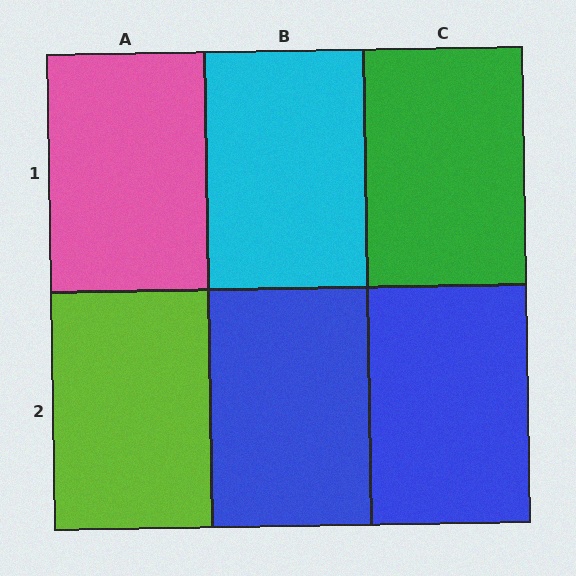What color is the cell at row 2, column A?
Lime.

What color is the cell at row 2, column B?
Blue.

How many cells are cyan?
1 cell is cyan.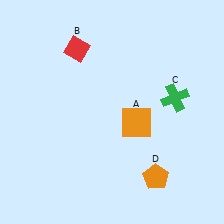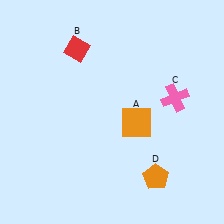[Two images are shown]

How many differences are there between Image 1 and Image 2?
There is 1 difference between the two images.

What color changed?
The cross (C) changed from green in Image 1 to pink in Image 2.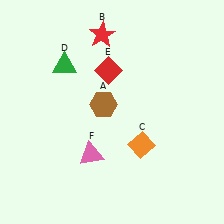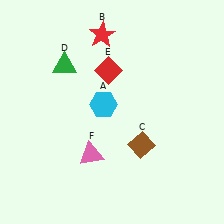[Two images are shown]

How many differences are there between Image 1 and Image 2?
There are 2 differences between the two images.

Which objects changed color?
A changed from brown to cyan. C changed from orange to brown.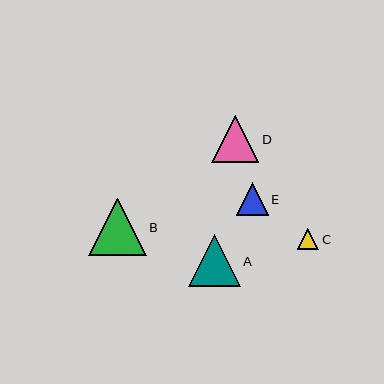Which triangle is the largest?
Triangle B is the largest with a size of approximately 57 pixels.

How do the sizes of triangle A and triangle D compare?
Triangle A and triangle D are approximately the same size.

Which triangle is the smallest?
Triangle C is the smallest with a size of approximately 21 pixels.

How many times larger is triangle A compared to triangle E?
Triangle A is approximately 1.6 times the size of triangle E.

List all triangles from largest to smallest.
From largest to smallest: B, A, D, E, C.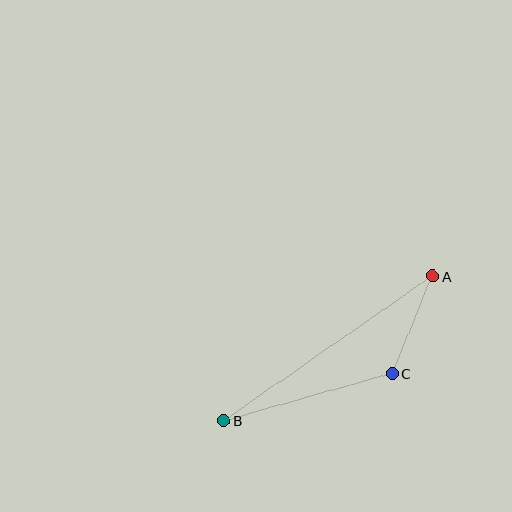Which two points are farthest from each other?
Points A and B are farthest from each other.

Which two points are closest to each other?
Points A and C are closest to each other.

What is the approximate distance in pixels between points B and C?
The distance between B and C is approximately 175 pixels.